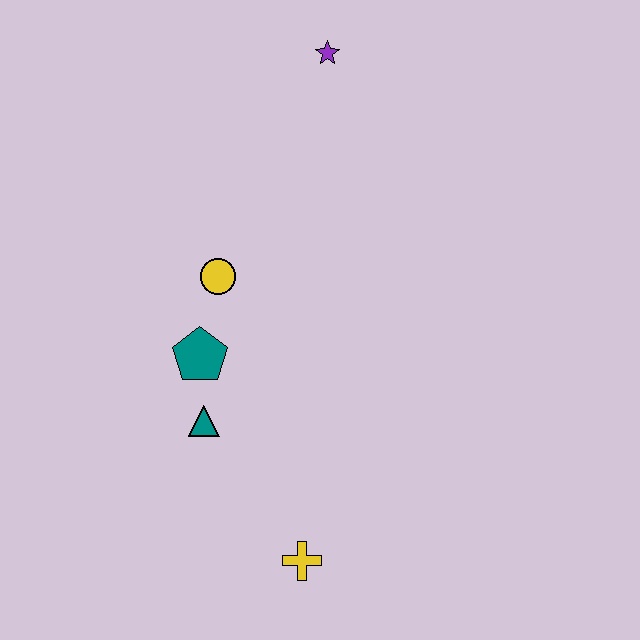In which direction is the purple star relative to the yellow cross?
The purple star is above the yellow cross.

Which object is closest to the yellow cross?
The teal triangle is closest to the yellow cross.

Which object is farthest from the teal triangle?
The purple star is farthest from the teal triangle.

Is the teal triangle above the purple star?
No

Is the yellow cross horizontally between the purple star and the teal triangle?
Yes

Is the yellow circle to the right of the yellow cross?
No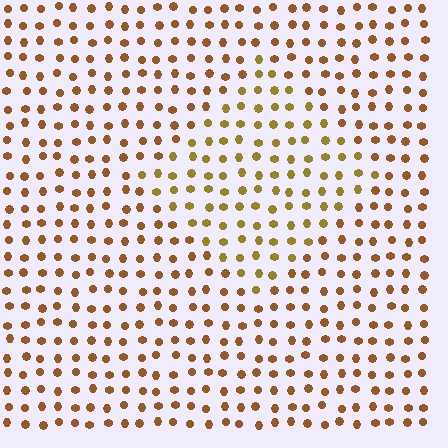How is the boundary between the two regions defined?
The boundary is defined purely by a slight shift in hue (about 24 degrees). Spacing, size, and orientation are identical on both sides.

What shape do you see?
I see a diamond.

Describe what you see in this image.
The image is filled with small brown elements in a uniform arrangement. A diamond-shaped region is visible where the elements are tinted to a slightly different hue, forming a subtle color boundary.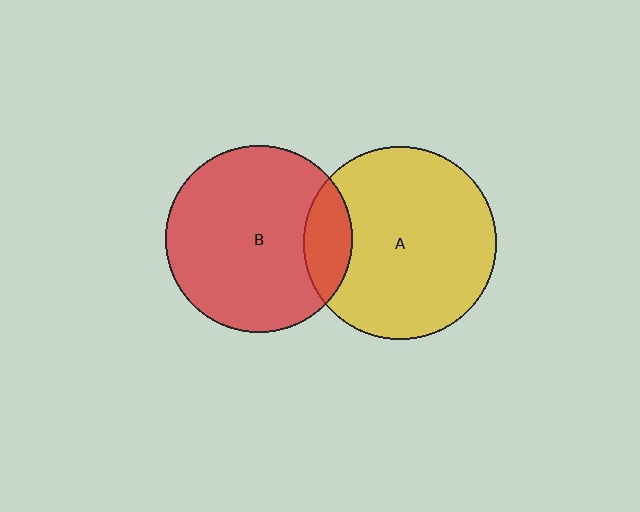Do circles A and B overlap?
Yes.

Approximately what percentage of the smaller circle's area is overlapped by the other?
Approximately 15%.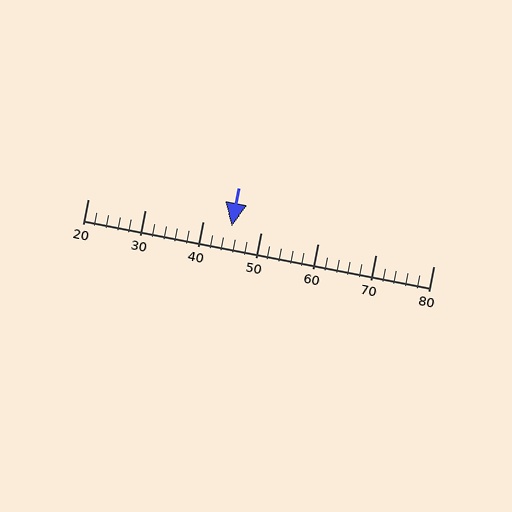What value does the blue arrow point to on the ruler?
The blue arrow points to approximately 45.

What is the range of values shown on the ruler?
The ruler shows values from 20 to 80.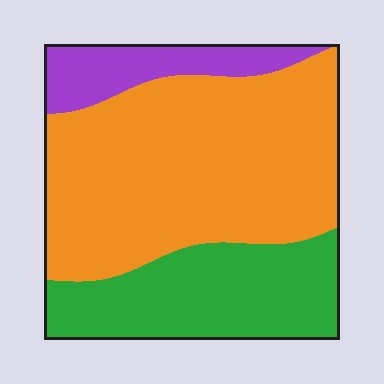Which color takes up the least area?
Purple, at roughly 15%.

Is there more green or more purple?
Green.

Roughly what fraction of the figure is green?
Green takes up about one quarter (1/4) of the figure.